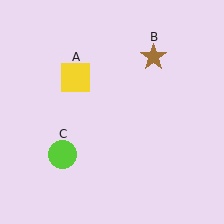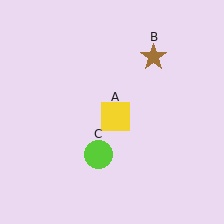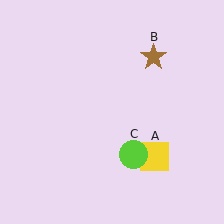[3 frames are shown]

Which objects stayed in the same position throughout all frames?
Brown star (object B) remained stationary.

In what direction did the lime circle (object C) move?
The lime circle (object C) moved right.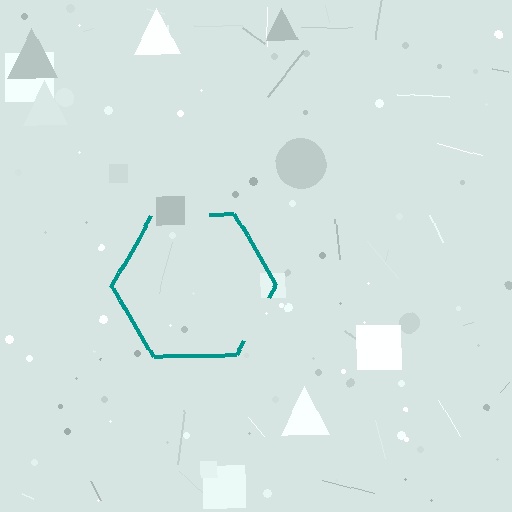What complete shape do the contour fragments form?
The contour fragments form a hexagon.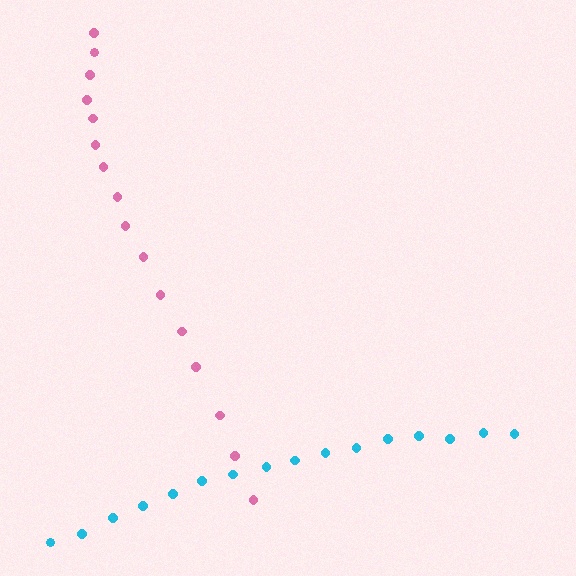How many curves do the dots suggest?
There are 2 distinct paths.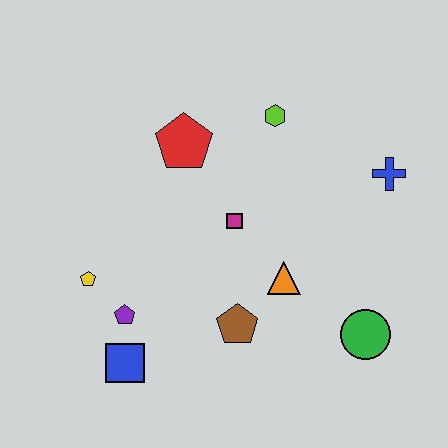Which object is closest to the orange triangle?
The brown pentagon is closest to the orange triangle.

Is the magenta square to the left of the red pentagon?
No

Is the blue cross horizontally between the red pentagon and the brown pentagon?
No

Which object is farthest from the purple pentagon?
The blue cross is farthest from the purple pentagon.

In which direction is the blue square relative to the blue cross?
The blue square is to the left of the blue cross.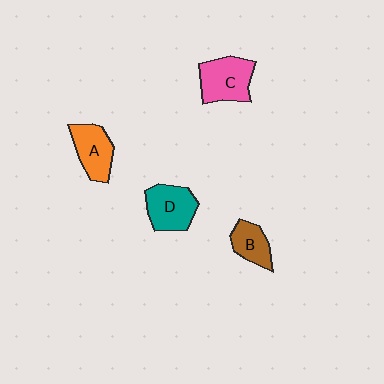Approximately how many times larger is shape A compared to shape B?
Approximately 1.3 times.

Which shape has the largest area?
Shape C (pink).